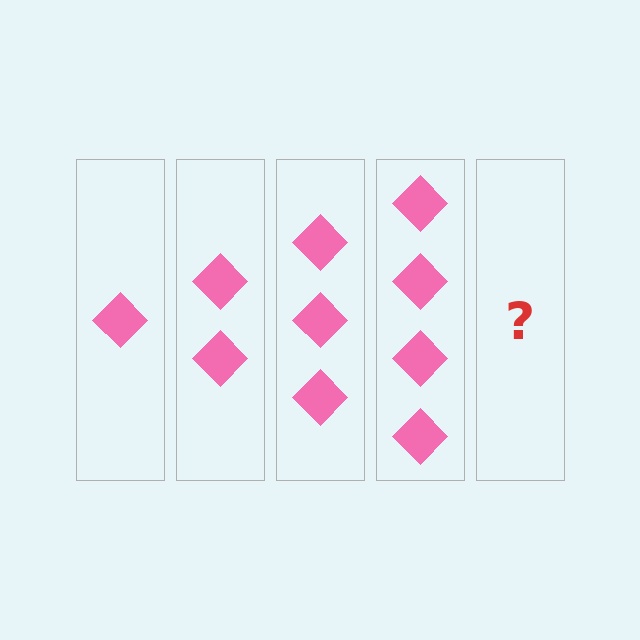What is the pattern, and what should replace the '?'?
The pattern is that each step adds one more diamond. The '?' should be 5 diamonds.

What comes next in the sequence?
The next element should be 5 diamonds.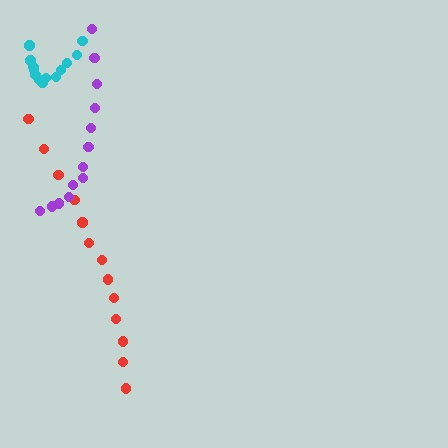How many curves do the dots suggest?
There are 3 distinct paths.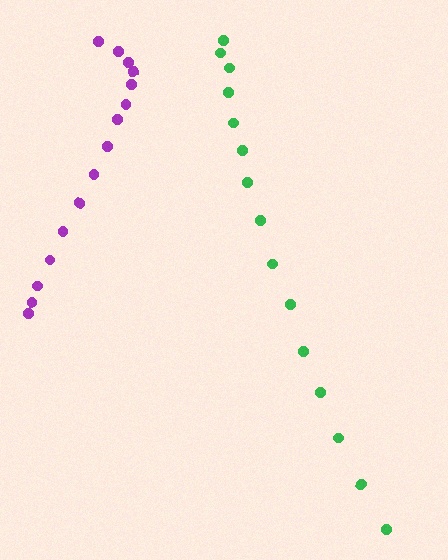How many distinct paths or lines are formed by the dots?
There are 2 distinct paths.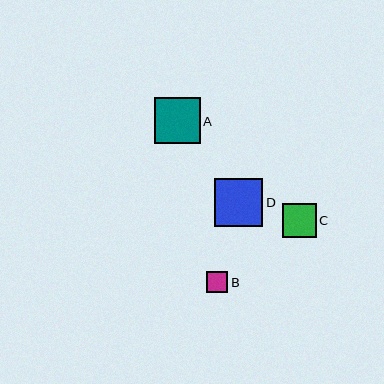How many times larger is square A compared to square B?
Square A is approximately 2.2 times the size of square B.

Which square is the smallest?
Square B is the smallest with a size of approximately 21 pixels.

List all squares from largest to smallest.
From largest to smallest: D, A, C, B.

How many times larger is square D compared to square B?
Square D is approximately 2.3 times the size of square B.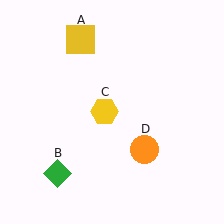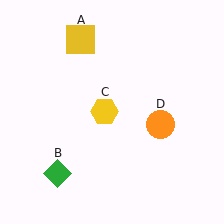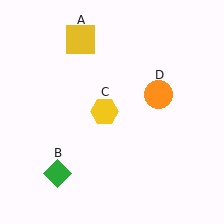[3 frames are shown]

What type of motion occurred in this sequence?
The orange circle (object D) rotated counterclockwise around the center of the scene.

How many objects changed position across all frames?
1 object changed position: orange circle (object D).